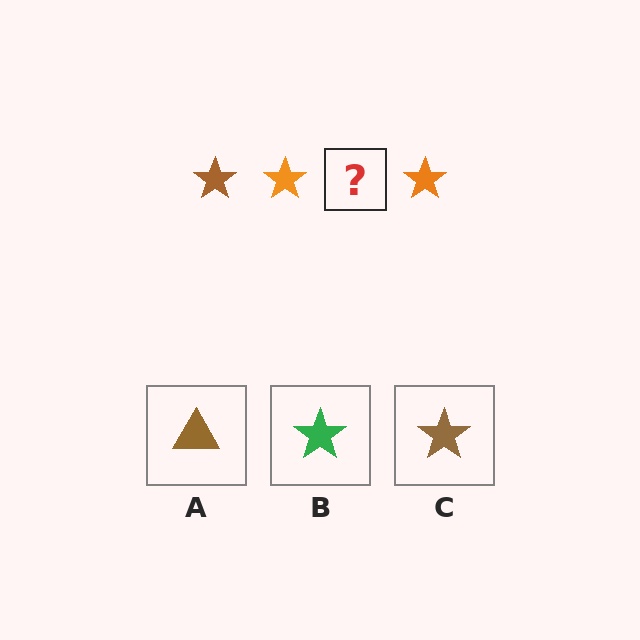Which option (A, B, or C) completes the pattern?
C.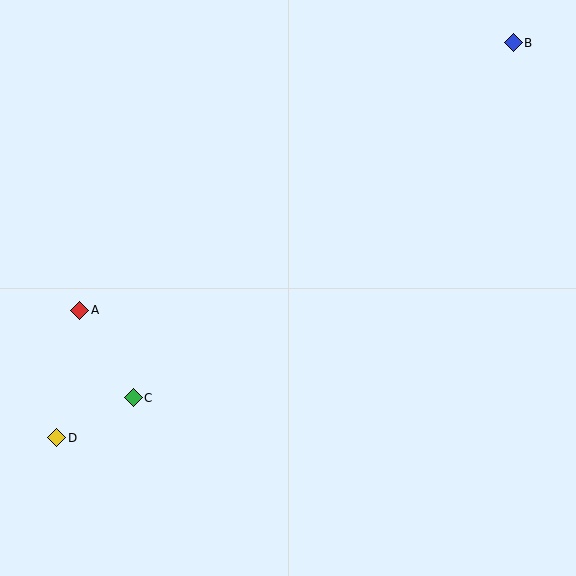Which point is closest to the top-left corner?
Point A is closest to the top-left corner.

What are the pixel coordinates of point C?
Point C is at (133, 398).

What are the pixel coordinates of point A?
Point A is at (80, 310).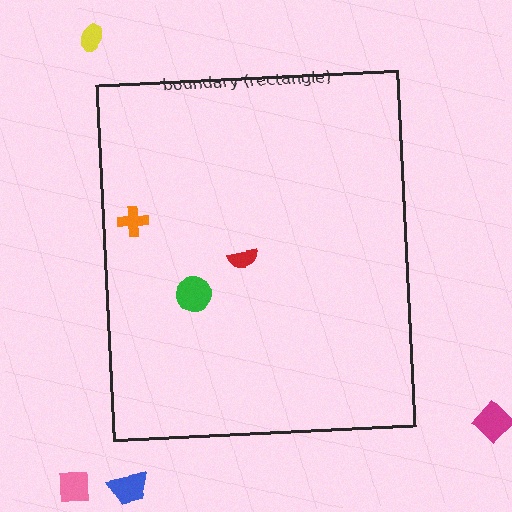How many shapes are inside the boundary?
3 inside, 4 outside.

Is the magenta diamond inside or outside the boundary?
Outside.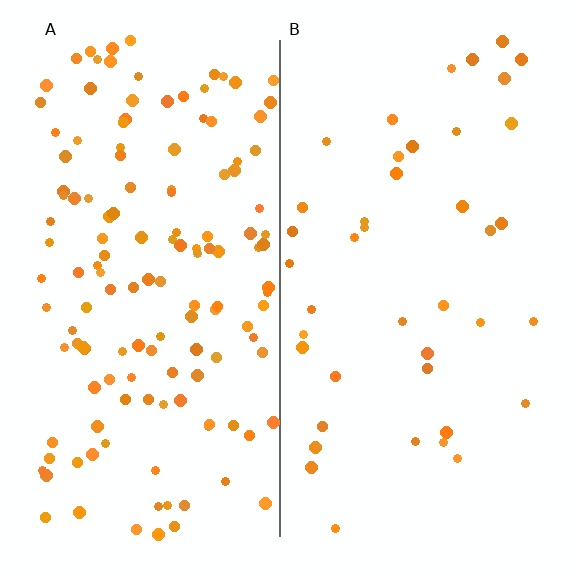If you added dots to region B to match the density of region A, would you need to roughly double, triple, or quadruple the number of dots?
Approximately triple.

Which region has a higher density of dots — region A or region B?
A (the left).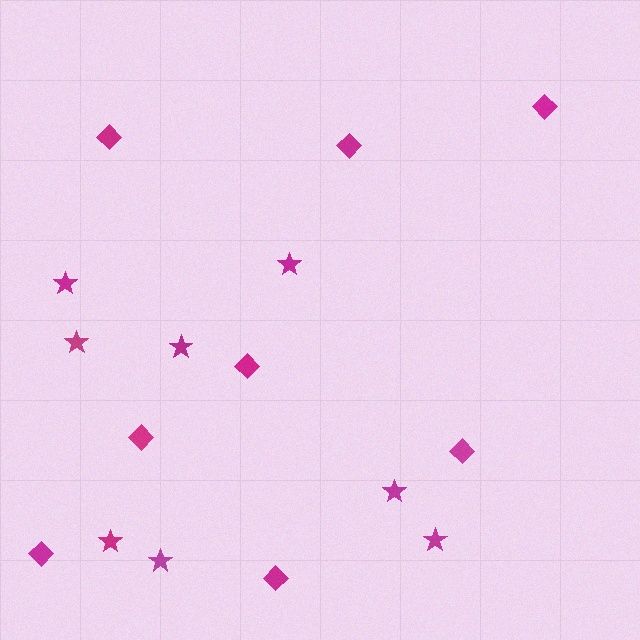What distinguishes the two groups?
There are 2 groups: one group of stars (8) and one group of diamonds (8).